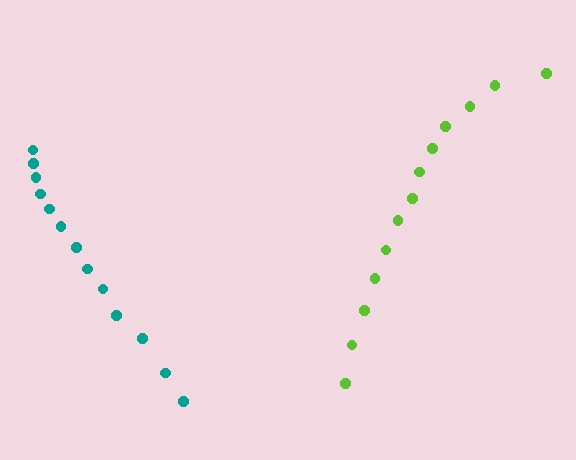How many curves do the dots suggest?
There are 2 distinct paths.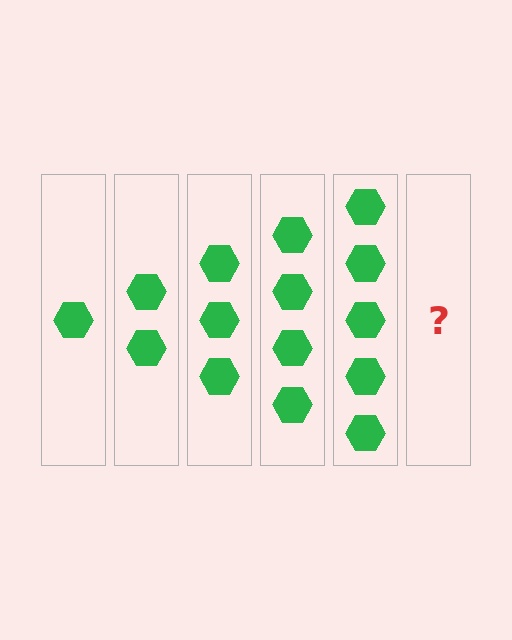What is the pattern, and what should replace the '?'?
The pattern is that each step adds one more hexagon. The '?' should be 6 hexagons.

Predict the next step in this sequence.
The next step is 6 hexagons.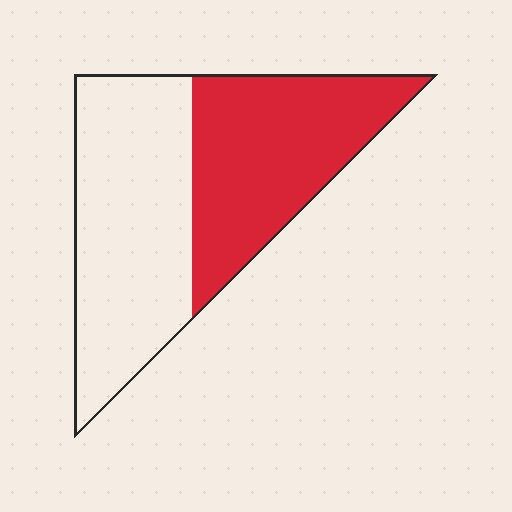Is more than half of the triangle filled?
No.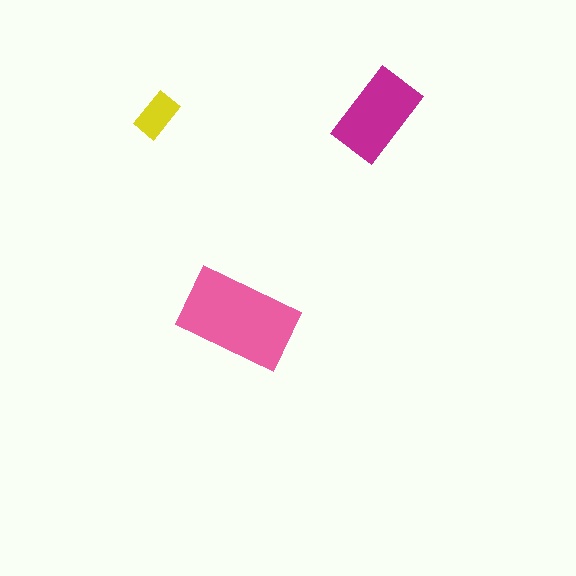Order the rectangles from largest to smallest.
the pink one, the magenta one, the yellow one.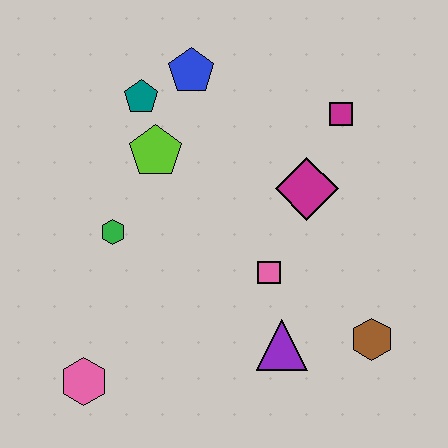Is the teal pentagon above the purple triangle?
Yes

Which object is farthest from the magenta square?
The pink hexagon is farthest from the magenta square.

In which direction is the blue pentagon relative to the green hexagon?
The blue pentagon is above the green hexagon.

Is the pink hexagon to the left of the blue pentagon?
Yes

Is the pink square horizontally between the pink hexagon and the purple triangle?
Yes